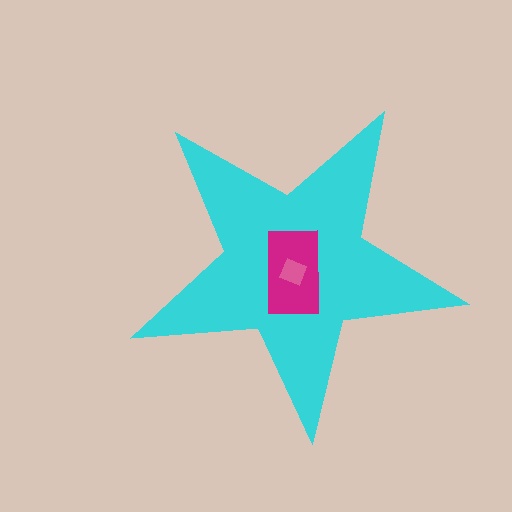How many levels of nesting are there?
3.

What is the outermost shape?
The cyan star.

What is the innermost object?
The pink square.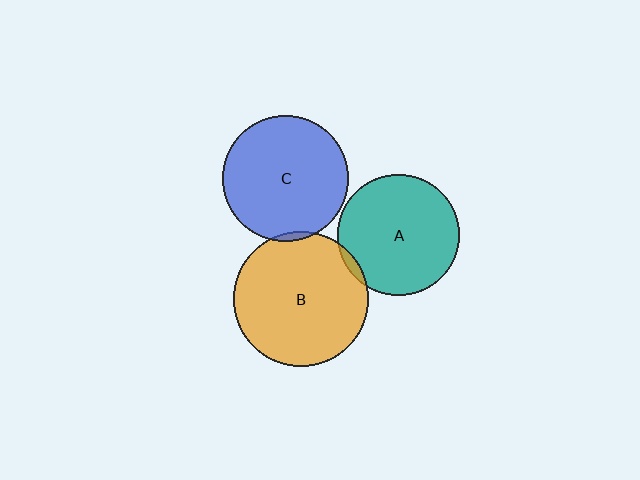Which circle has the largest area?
Circle B (orange).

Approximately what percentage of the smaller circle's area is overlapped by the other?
Approximately 5%.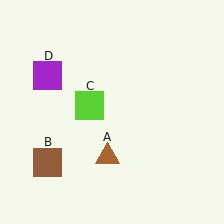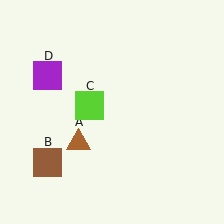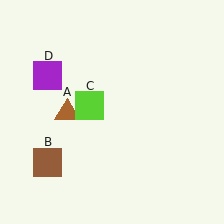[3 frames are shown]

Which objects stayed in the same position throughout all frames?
Brown square (object B) and lime square (object C) and purple square (object D) remained stationary.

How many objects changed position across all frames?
1 object changed position: brown triangle (object A).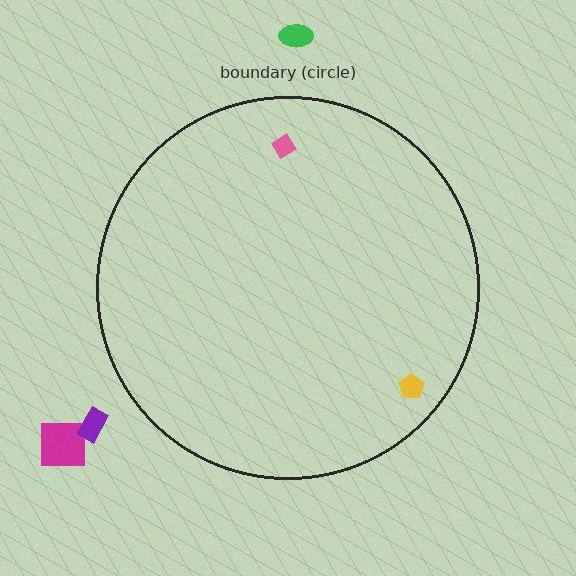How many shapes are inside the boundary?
2 inside, 3 outside.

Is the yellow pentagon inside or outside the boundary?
Inside.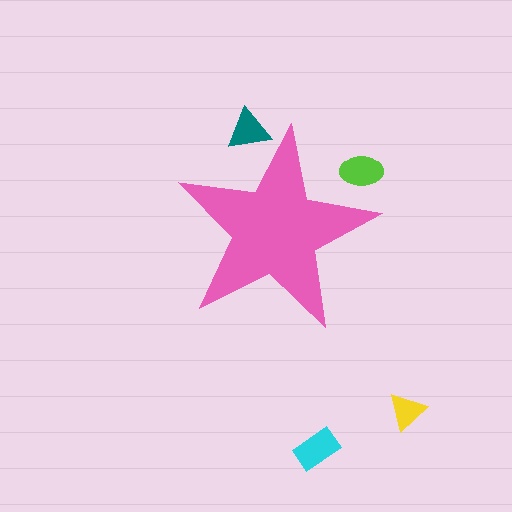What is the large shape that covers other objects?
A pink star.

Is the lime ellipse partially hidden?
Yes, the lime ellipse is partially hidden behind the pink star.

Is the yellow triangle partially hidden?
No, the yellow triangle is fully visible.